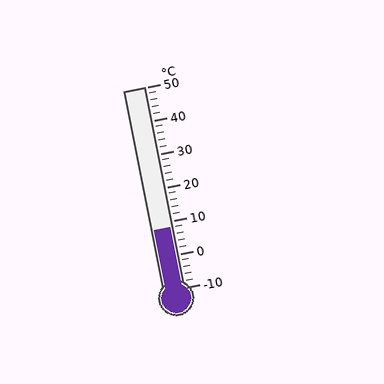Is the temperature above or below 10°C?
The temperature is below 10°C.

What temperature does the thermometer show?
The thermometer shows approximately 8°C.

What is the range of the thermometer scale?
The thermometer scale ranges from -10°C to 50°C.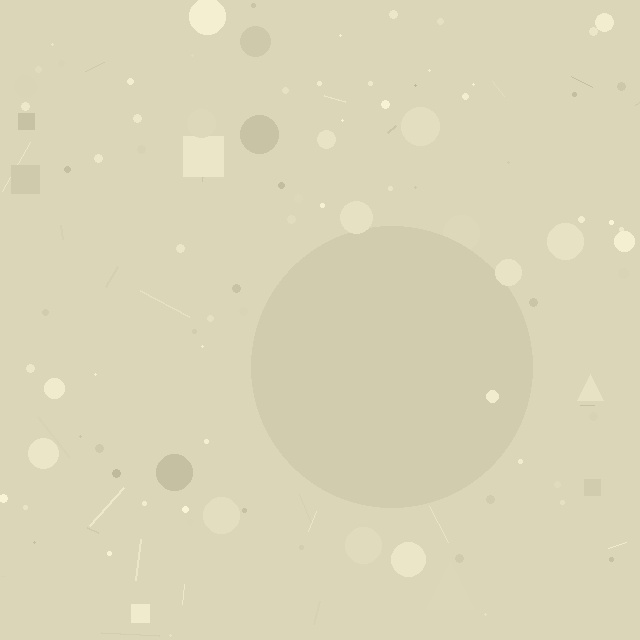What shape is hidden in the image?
A circle is hidden in the image.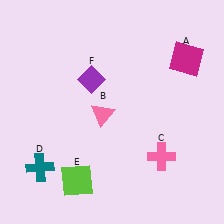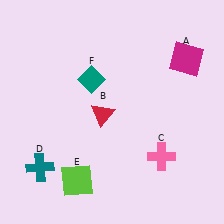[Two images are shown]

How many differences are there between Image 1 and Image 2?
There are 2 differences between the two images.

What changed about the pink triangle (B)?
In Image 1, B is pink. In Image 2, it changed to red.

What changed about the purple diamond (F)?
In Image 1, F is purple. In Image 2, it changed to teal.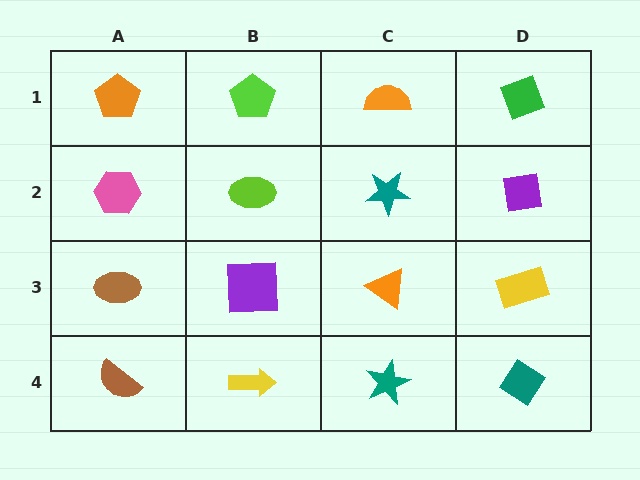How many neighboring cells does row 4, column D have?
2.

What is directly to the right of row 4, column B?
A teal star.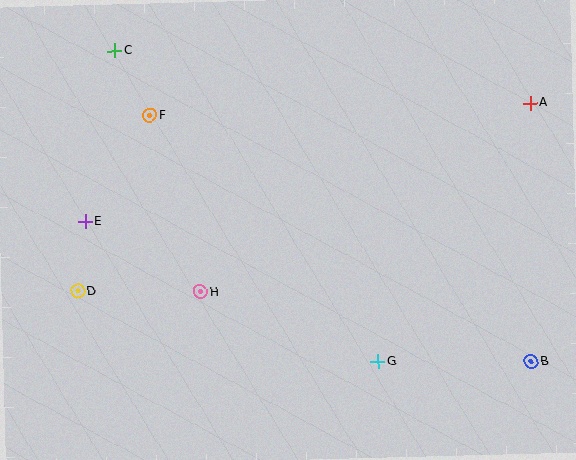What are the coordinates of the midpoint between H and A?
The midpoint between H and A is at (365, 198).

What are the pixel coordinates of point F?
Point F is at (150, 116).